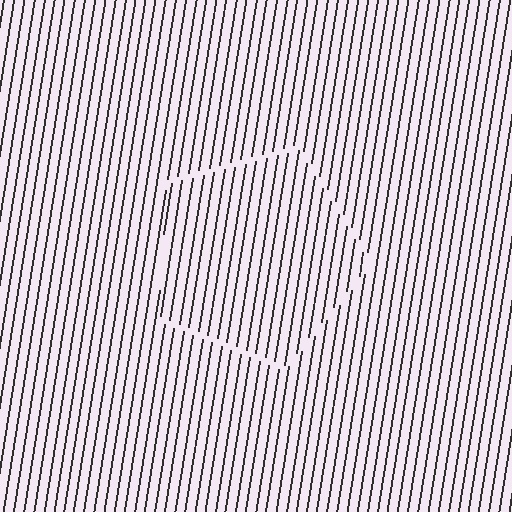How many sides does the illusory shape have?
5 sides — the line-ends trace a pentagon.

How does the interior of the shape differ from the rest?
The interior of the shape contains the same grating, shifted by half a period — the contour is defined by the phase discontinuity where line-ends from the inner and outer gratings abut.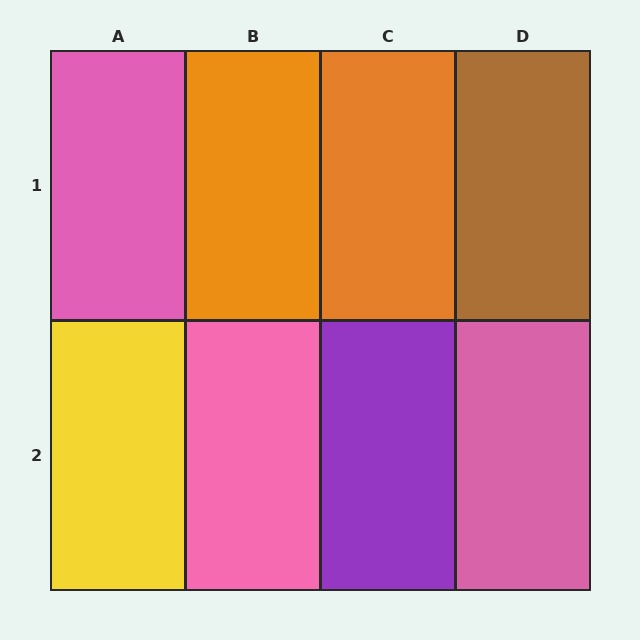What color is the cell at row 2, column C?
Purple.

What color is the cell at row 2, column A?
Yellow.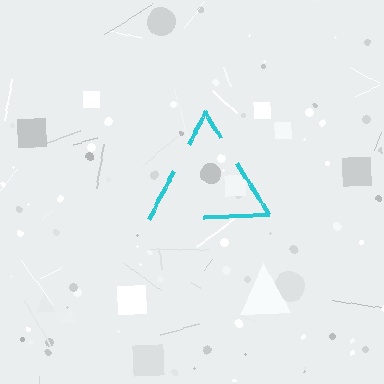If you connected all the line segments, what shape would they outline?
They would outline a triangle.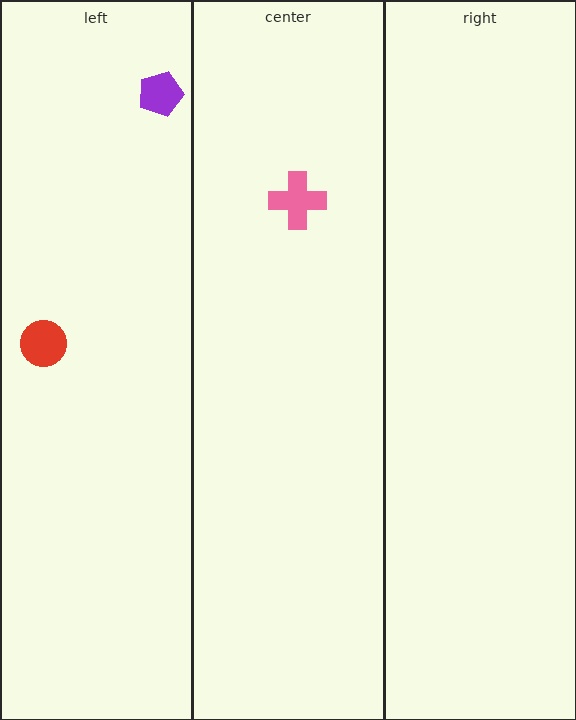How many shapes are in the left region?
2.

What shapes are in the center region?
The pink cross.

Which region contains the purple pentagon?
The left region.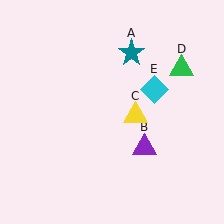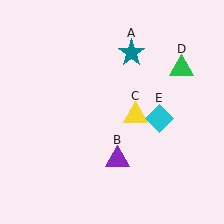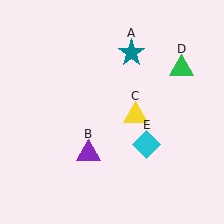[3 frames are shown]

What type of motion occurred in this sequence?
The purple triangle (object B), cyan diamond (object E) rotated clockwise around the center of the scene.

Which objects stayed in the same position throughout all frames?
Teal star (object A) and yellow triangle (object C) and green triangle (object D) remained stationary.